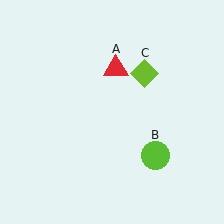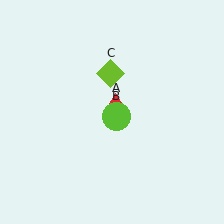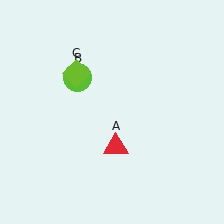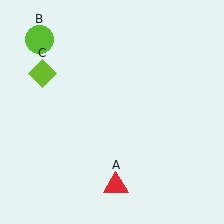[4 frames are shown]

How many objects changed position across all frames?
3 objects changed position: red triangle (object A), lime circle (object B), lime diamond (object C).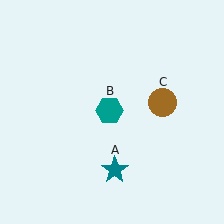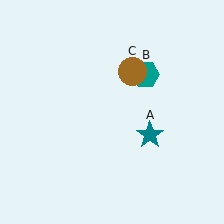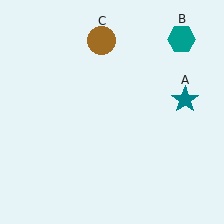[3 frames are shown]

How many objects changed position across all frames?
3 objects changed position: teal star (object A), teal hexagon (object B), brown circle (object C).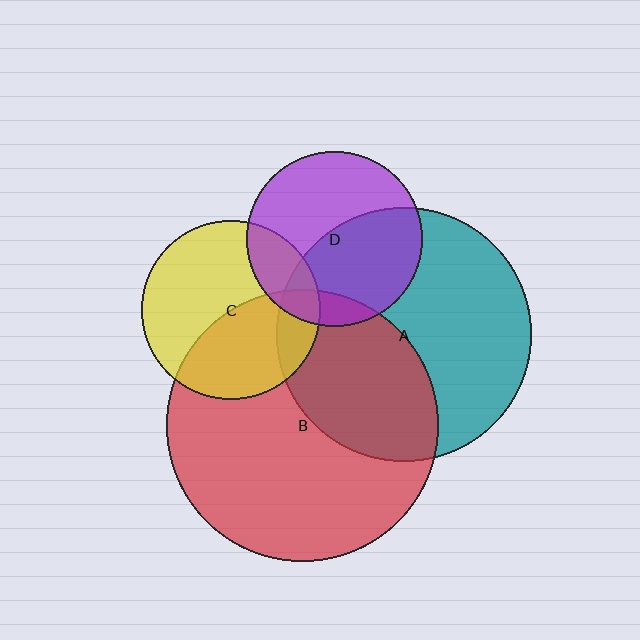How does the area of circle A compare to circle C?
Approximately 2.0 times.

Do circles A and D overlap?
Yes.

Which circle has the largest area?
Circle B (red).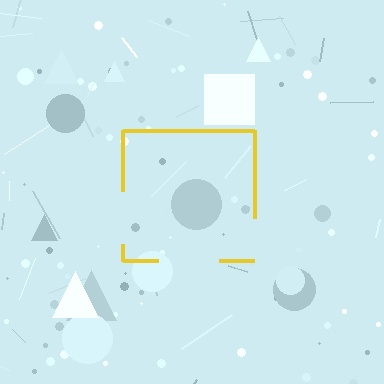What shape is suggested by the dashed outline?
The dashed outline suggests a square.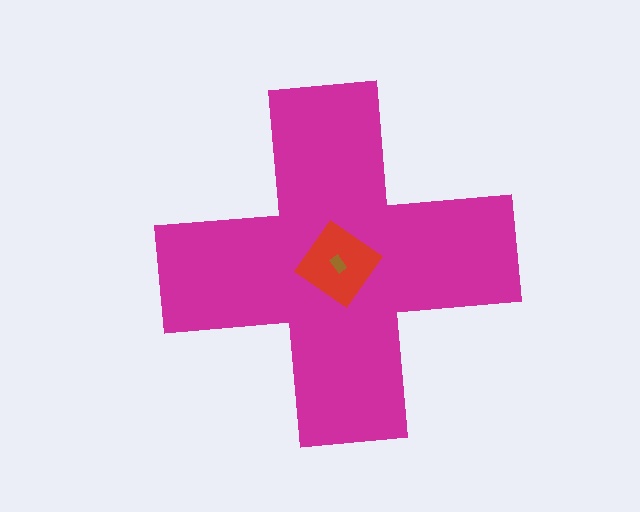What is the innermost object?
The brown rectangle.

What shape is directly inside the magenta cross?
The red diamond.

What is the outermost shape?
The magenta cross.